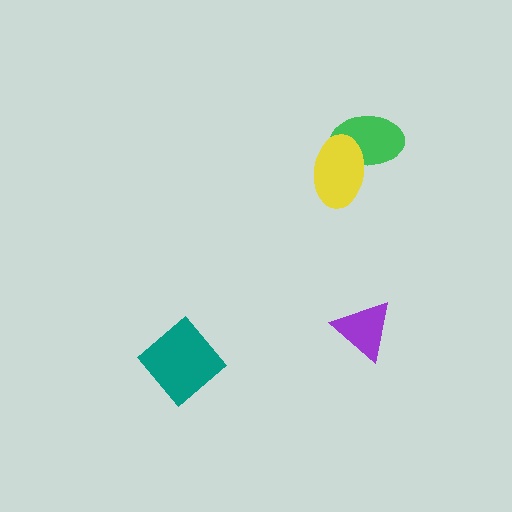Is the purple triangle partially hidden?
No, no other shape covers it.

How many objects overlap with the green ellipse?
1 object overlaps with the green ellipse.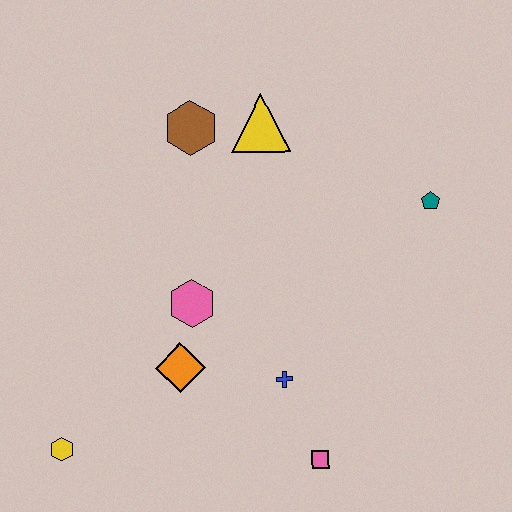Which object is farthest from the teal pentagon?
The yellow hexagon is farthest from the teal pentagon.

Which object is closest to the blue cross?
The pink square is closest to the blue cross.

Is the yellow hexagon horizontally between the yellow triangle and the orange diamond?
No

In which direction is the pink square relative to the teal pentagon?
The pink square is below the teal pentagon.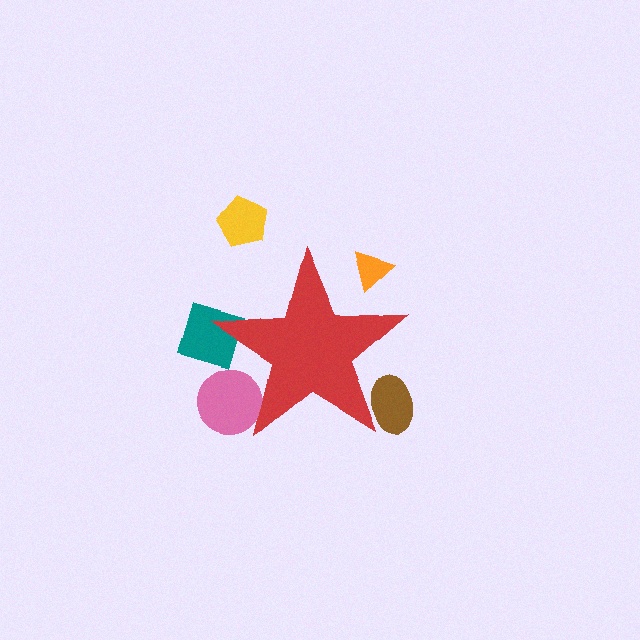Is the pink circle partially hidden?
Yes, the pink circle is partially hidden behind the red star.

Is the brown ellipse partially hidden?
Yes, the brown ellipse is partially hidden behind the red star.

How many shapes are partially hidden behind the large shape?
4 shapes are partially hidden.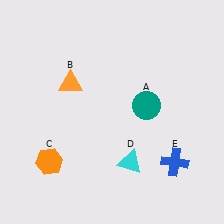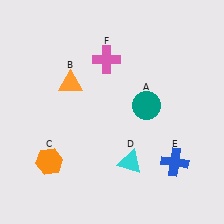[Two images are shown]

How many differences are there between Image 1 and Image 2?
There is 1 difference between the two images.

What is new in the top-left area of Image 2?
A pink cross (F) was added in the top-left area of Image 2.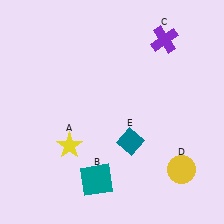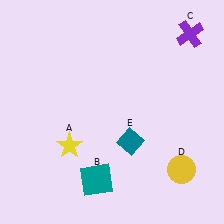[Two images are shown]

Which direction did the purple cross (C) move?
The purple cross (C) moved right.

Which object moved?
The purple cross (C) moved right.